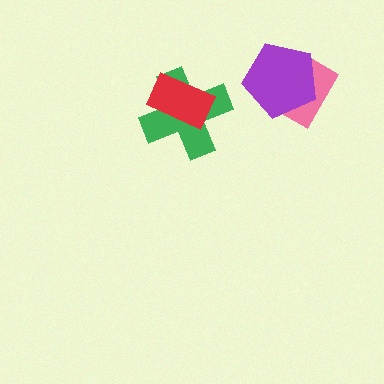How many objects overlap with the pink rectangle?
1 object overlaps with the pink rectangle.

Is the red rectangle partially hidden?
No, no other shape covers it.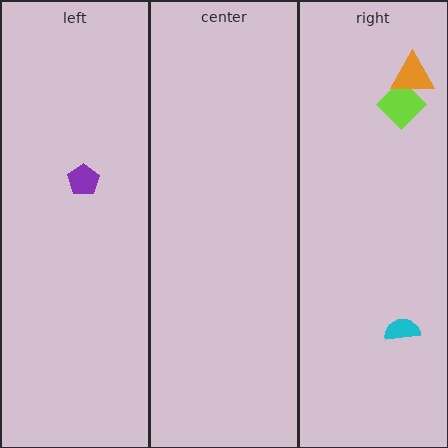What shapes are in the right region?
The lime diamond, the orange triangle, the cyan semicircle.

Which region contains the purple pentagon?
The left region.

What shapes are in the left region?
The purple pentagon.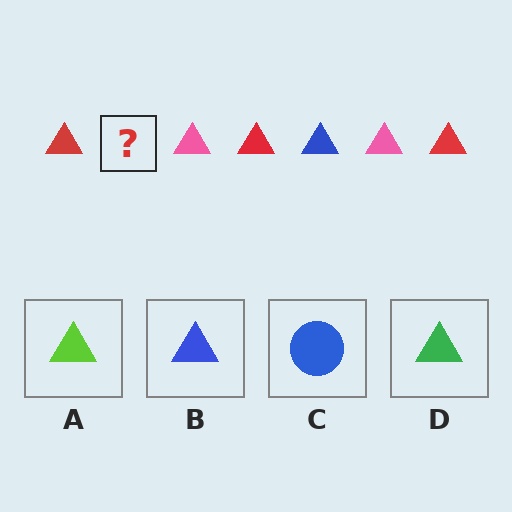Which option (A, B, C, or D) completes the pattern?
B.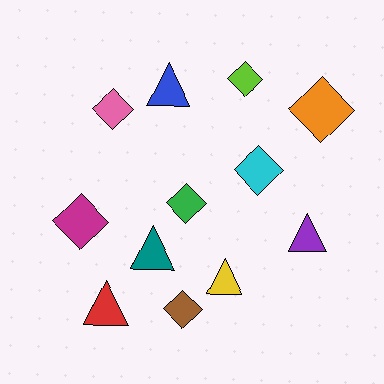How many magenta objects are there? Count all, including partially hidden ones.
There is 1 magenta object.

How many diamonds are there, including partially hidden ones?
There are 7 diamonds.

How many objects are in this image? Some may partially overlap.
There are 12 objects.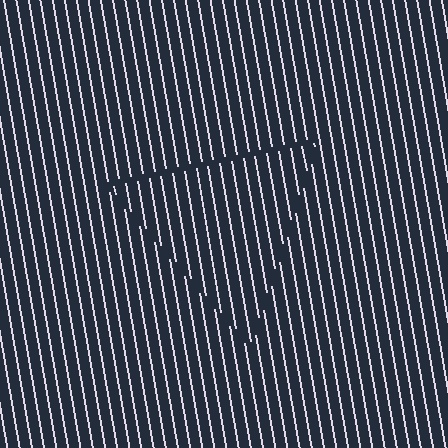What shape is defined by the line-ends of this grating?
An illusory triangle. The interior of the shape contains the same grating, shifted by half a period — the contour is defined by the phase discontinuity where line-ends from the inner and outer gratings abut.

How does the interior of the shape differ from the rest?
The interior of the shape contains the same grating, shifted by half a period — the contour is defined by the phase discontinuity where line-ends from the inner and outer gratings abut.